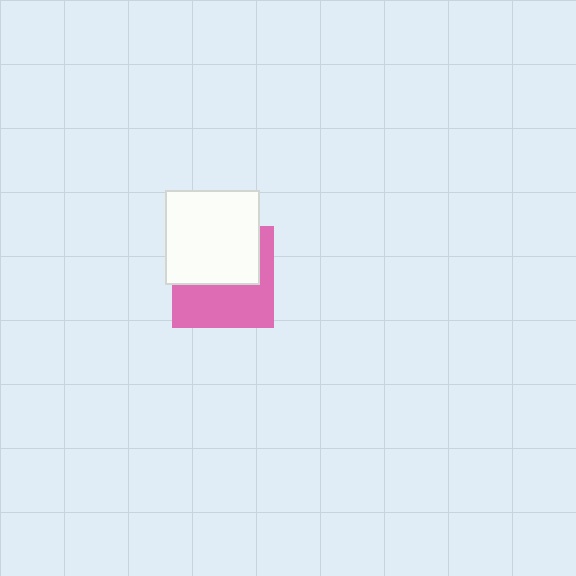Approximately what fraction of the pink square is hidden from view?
Roughly 51% of the pink square is hidden behind the white square.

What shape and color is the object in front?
The object in front is a white square.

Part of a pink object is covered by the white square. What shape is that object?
It is a square.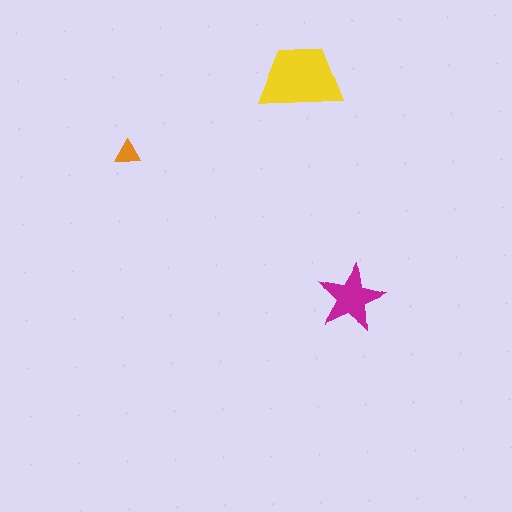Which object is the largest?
The yellow trapezoid.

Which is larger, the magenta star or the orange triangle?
The magenta star.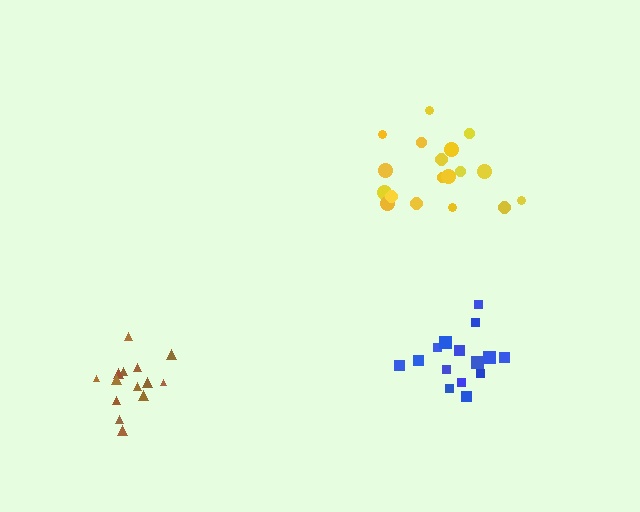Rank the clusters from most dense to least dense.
blue, brown, yellow.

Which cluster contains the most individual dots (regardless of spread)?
Yellow (18).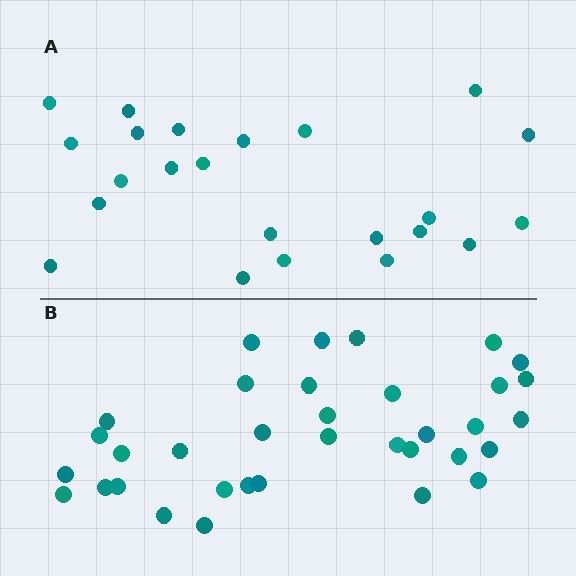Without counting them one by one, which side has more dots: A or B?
Region B (the bottom region) has more dots.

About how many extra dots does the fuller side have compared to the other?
Region B has roughly 12 or so more dots than region A.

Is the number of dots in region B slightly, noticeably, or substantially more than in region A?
Region B has substantially more. The ratio is roughly 1.5 to 1.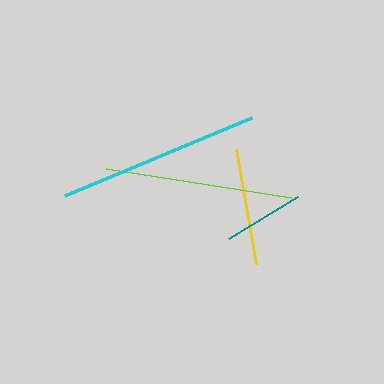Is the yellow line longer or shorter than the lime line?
The lime line is longer than the yellow line.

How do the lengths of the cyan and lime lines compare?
The cyan and lime lines are approximately the same length.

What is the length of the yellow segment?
The yellow segment is approximately 117 pixels long.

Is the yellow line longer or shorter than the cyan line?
The cyan line is longer than the yellow line.